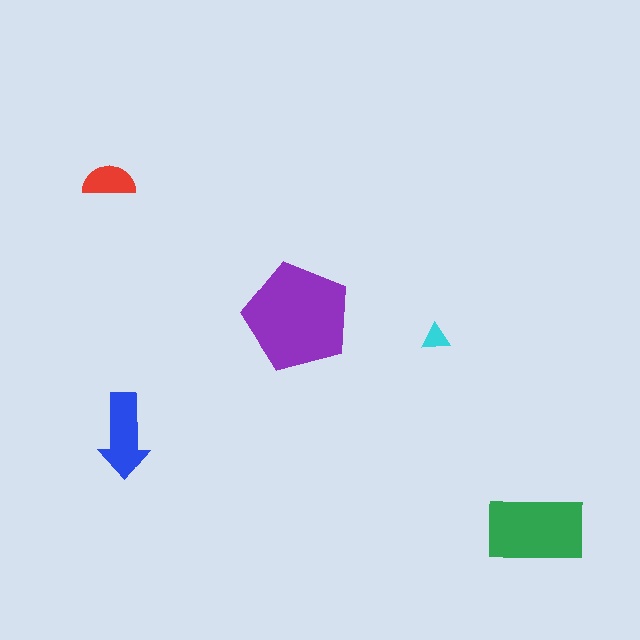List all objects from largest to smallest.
The purple pentagon, the green rectangle, the blue arrow, the red semicircle, the cyan triangle.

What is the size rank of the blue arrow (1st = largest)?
3rd.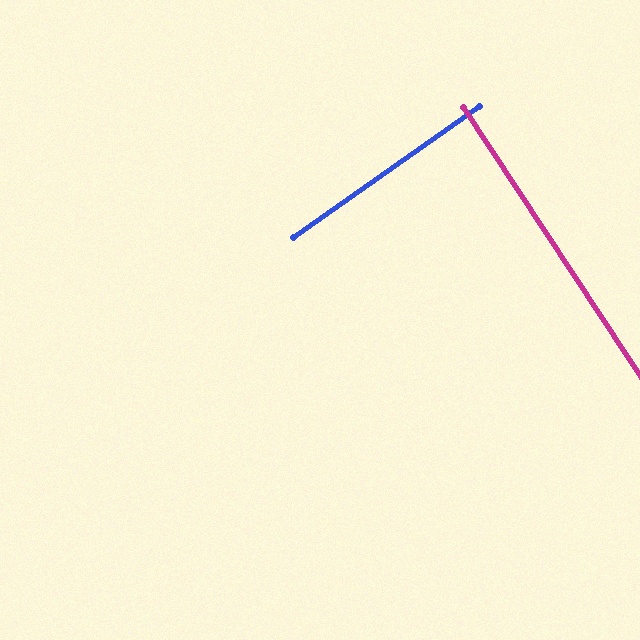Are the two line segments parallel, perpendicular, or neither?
Perpendicular — they meet at approximately 88°.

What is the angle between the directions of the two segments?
Approximately 88 degrees.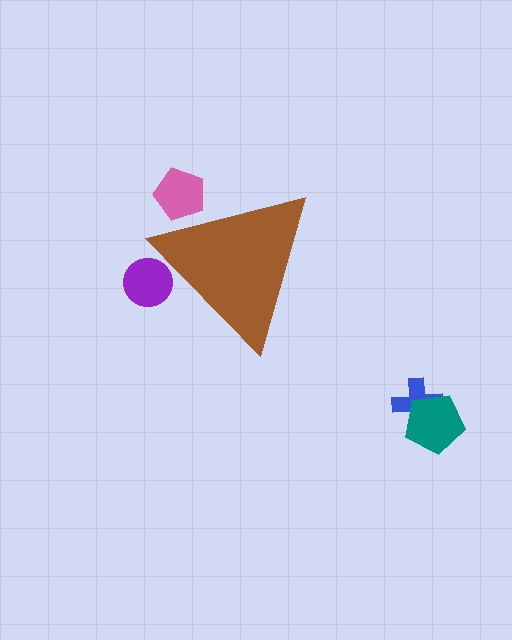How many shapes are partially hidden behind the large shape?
2 shapes are partially hidden.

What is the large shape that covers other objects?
A brown triangle.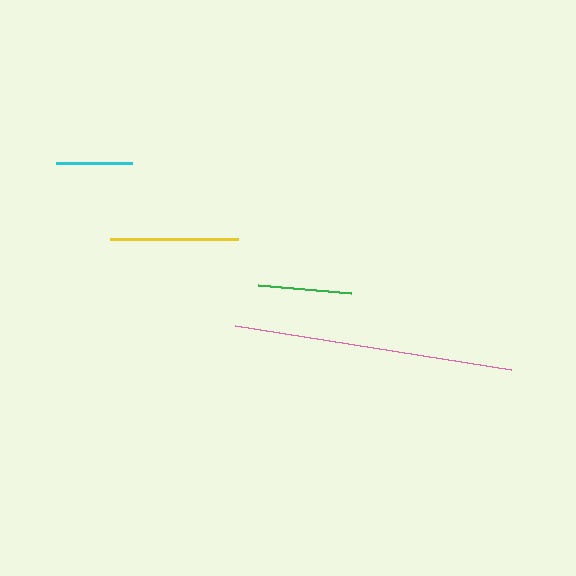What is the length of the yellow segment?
The yellow segment is approximately 129 pixels long.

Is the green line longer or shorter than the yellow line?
The yellow line is longer than the green line.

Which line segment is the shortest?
The cyan line is the shortest at approximately 75 pixels.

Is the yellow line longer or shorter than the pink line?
The pink line is longer than the yellow line.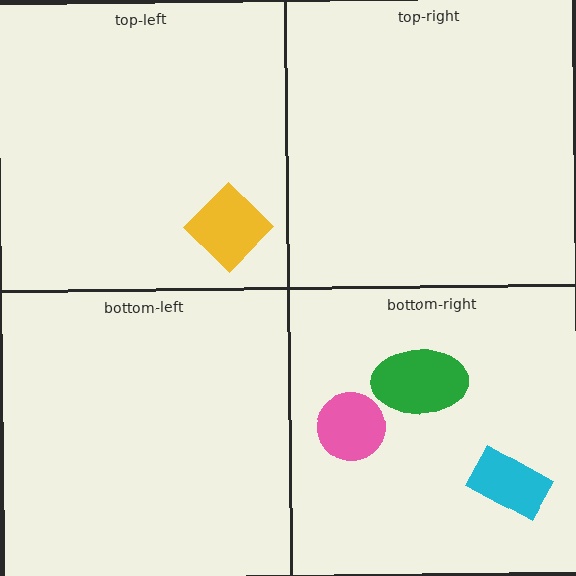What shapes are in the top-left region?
The yellow diamond.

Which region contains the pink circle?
The bottom-right region.